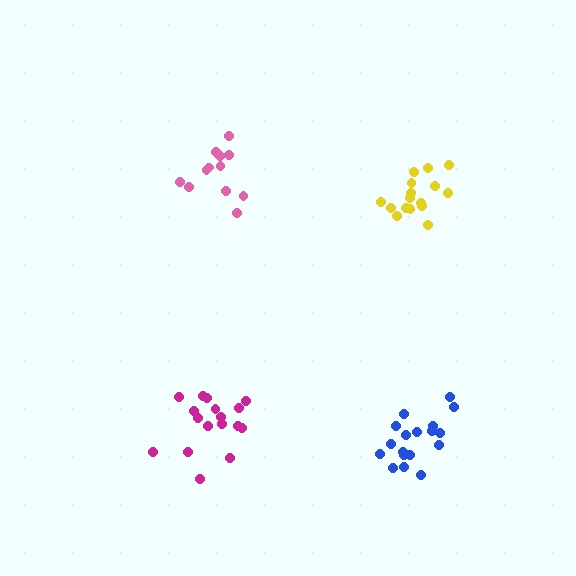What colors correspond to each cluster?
The clusters are colored: pink, blue, magenta, yellow.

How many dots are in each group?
Group 1: 12 dots, Group 2: 18 dots, Group 3: 17 dots, Group 4: 16 dots (63 total).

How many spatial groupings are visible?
There are 4 spatial groupings.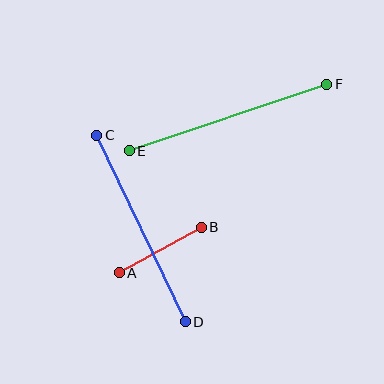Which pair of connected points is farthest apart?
Points E and F are farthest apart.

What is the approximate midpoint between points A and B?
The midpoint is at approximately (160, 250) pixels.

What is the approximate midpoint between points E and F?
The midpoint is at approximately (228, 118) pixels.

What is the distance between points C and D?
The distance is approximately 206 pixels.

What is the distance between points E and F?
The distance is approximately 208 pixels.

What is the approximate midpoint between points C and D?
The midpoint is at approximately (141, 228) pixels.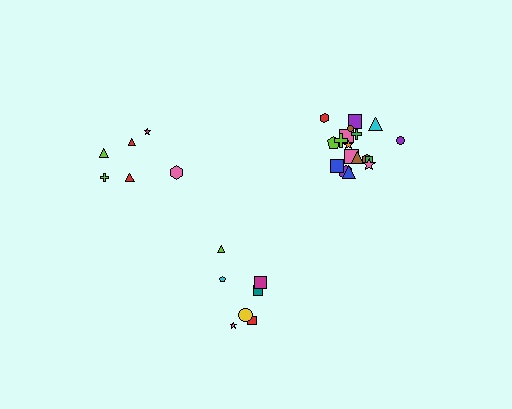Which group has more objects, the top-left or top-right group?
The top-right group.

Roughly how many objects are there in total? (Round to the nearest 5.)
Roughly 30 objects in total.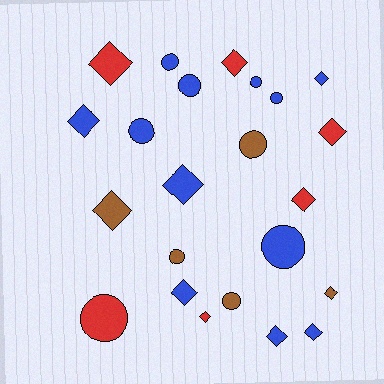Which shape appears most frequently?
Diamond, with 13 objects.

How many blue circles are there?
There are 6 blue circles.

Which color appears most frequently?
Blue, with 12 objects.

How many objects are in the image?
There are 23 objects.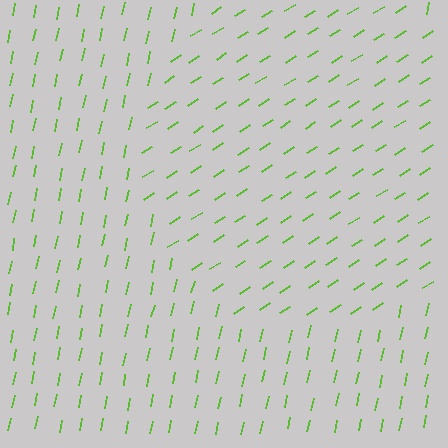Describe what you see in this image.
The image is filled with small lime line segments. A circle region in the image has lines oriented differently from the surrounding lines, creating a visible texture boundary.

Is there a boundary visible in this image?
Yes, there is a texture boundary formed by a change in line orientation.